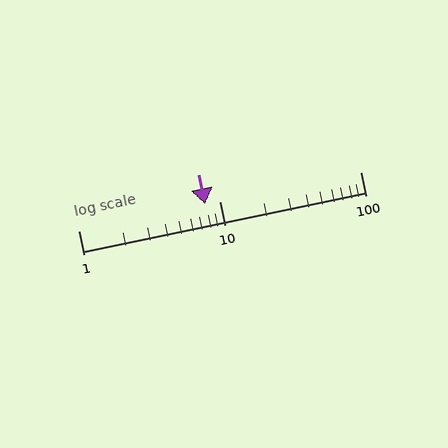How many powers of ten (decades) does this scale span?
The scale spans 2 decades, from 1 to 100.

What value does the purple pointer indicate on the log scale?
The pointer indicates approximately 7.9.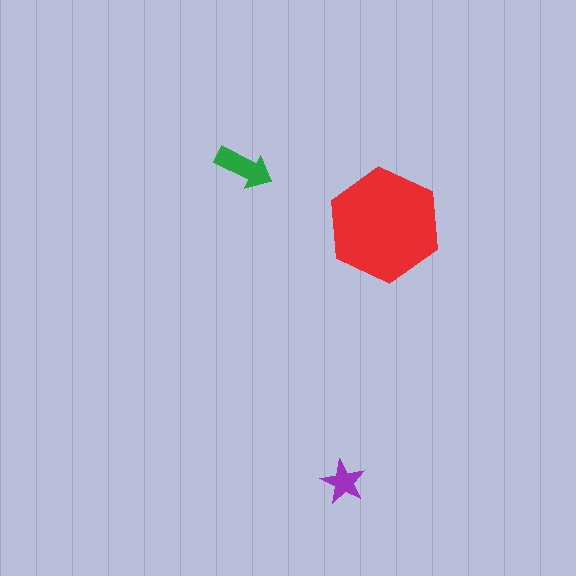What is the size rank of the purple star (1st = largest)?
3rd.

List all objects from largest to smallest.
The red hexagon, the green arrow, the purple star.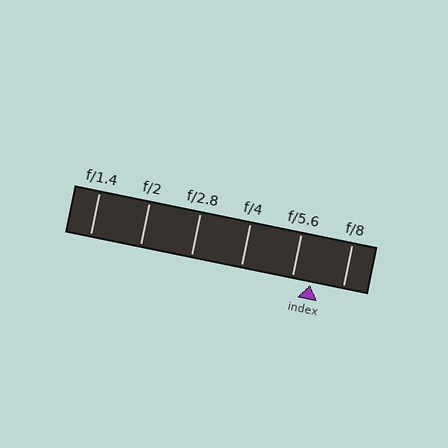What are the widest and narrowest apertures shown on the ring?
The widest aperture shown is f/1.4 and the narrowest is f/8.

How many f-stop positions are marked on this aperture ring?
There are 6 f-stop positions marked.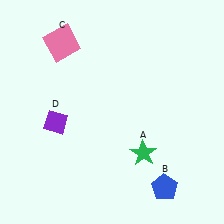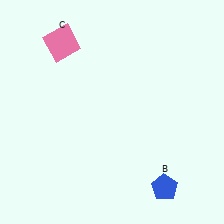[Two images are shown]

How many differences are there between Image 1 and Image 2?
There are 2 differences between the two images.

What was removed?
The purple diamond (D), the green star (A) were removed in Image 2.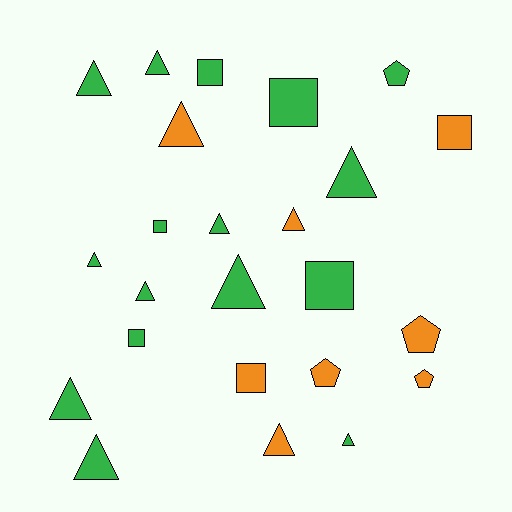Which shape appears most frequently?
Triangle, with 13 objects.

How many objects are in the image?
There are 24 objects.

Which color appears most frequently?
Green, with 16 objects.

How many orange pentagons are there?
There are 3 orange pentagons.